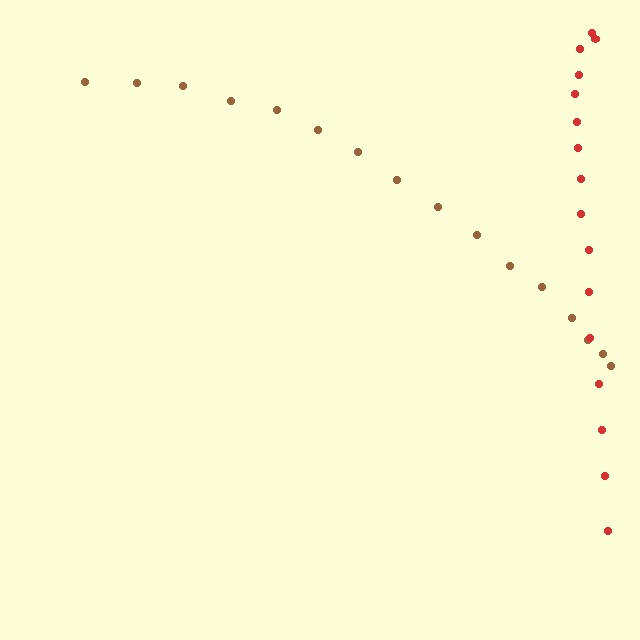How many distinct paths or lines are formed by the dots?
There are 2 distinct paths.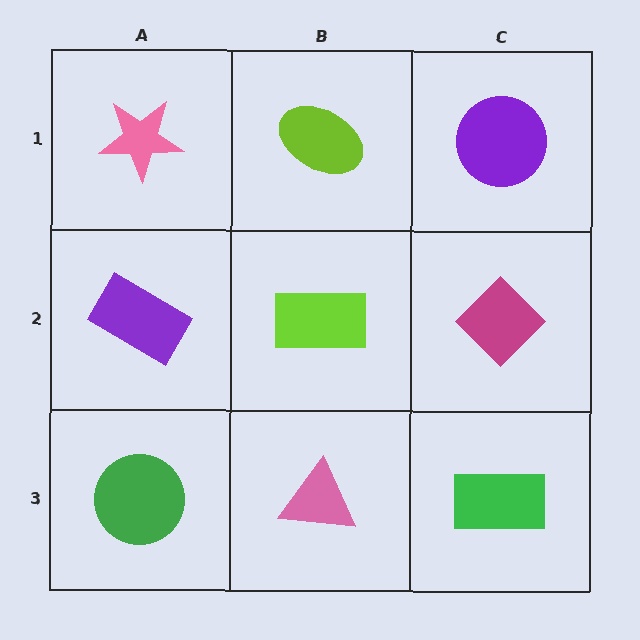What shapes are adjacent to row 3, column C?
A magenta diamond (row 2, column C), a pink triangle (row 3, column B).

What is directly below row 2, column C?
A green rectangle.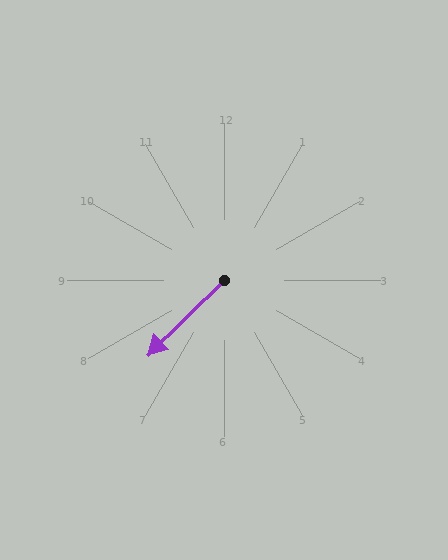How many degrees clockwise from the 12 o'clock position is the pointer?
Approximately 226 degrees.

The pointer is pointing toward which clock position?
Roughly 8 o'clock.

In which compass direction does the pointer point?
Southwest.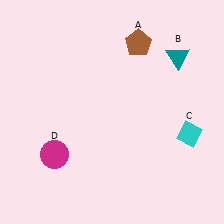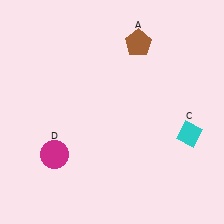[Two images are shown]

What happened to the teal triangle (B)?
The teal triangle (B) was removed in Image 2. It was in the top-right area of Image 1.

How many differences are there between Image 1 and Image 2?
There is 1 difference between the two images.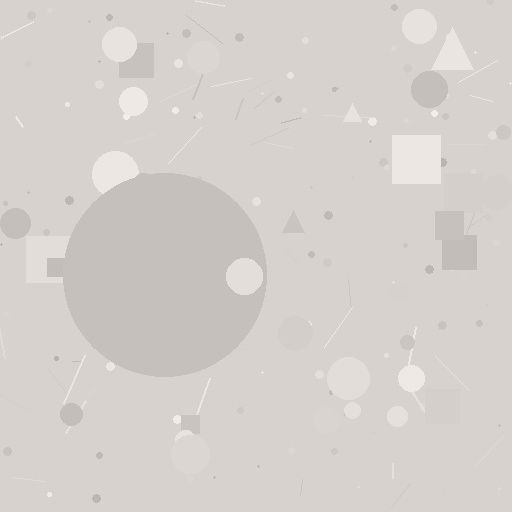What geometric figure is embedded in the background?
A circle is embedded in the background.